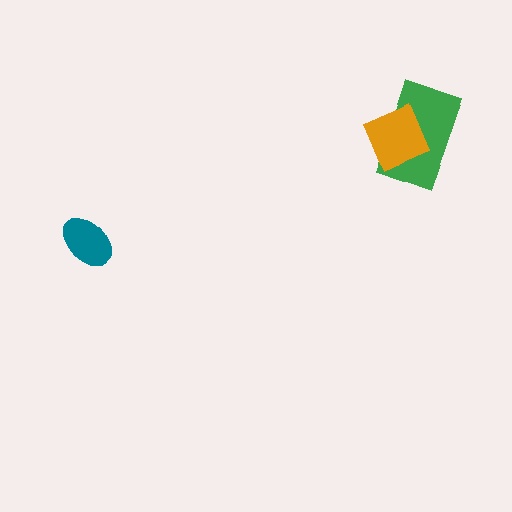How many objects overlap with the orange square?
1 object overlaps with the orange square.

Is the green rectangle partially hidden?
Yes, it is partially covered by another shape.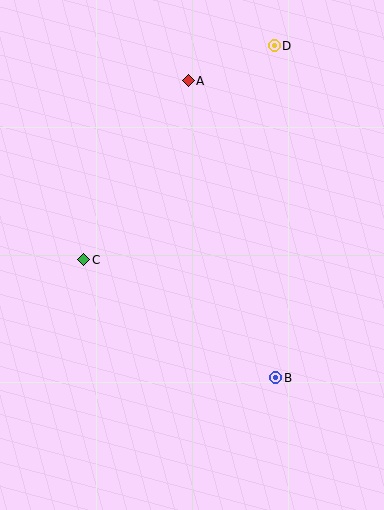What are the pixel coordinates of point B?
Point B is at (276, 378).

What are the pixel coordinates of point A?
Point A is at (188, 81).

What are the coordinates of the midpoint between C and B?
The midpoint between C and B is at (180, 319).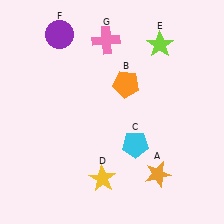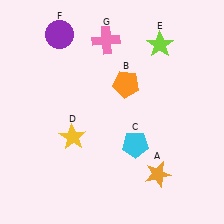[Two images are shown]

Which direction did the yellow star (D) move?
The yellow star (D) moved up.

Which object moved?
The yellow star (D) moved up.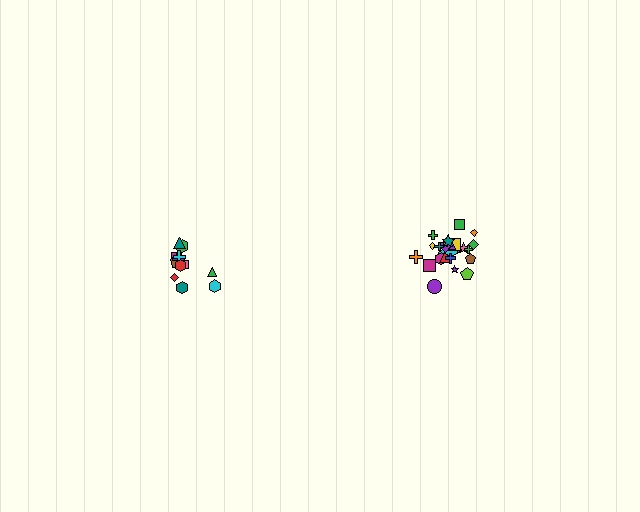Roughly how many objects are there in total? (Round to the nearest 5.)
Roughly 35 objects in total.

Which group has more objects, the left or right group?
The right group.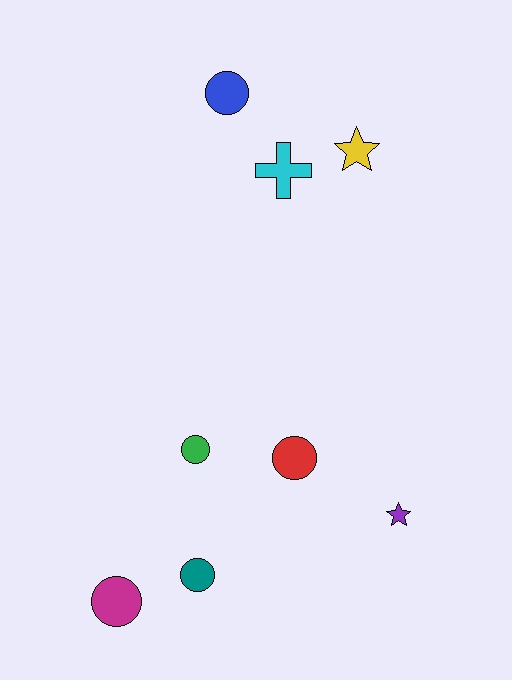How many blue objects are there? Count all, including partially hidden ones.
There is 1 blue object.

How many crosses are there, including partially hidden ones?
There is 1 cross.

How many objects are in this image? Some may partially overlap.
There are 8 objects.